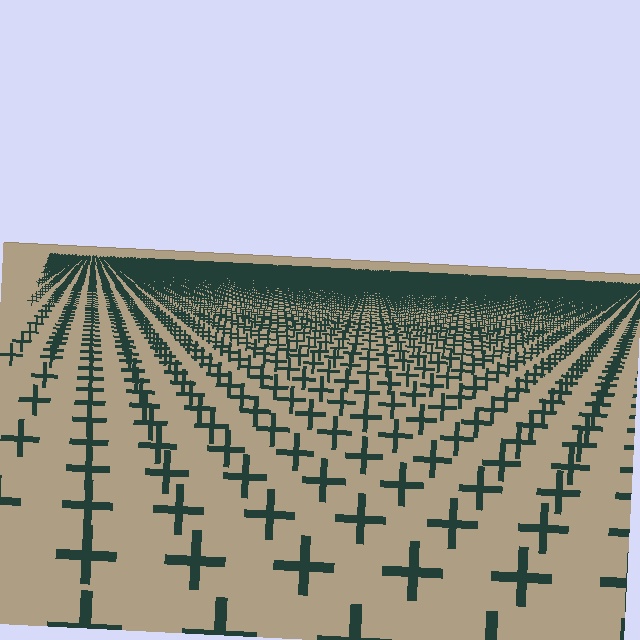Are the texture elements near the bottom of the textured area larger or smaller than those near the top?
Larger. Near the bottom, elements are closer to the viewer and appear at a bigger on-screen size.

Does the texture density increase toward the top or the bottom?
Density increases toward the top.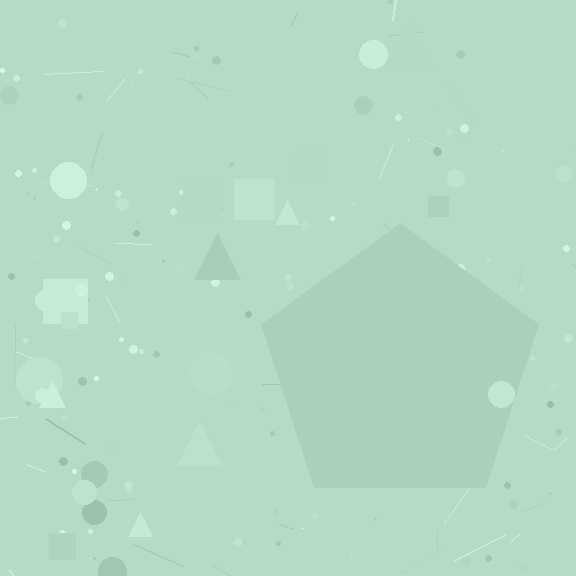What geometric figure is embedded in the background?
A pentagon is embedded in the background.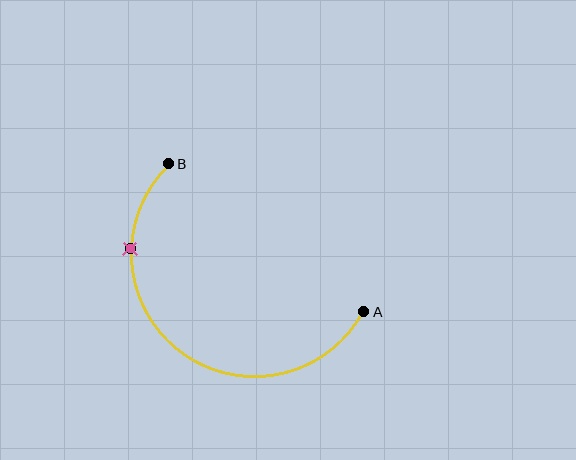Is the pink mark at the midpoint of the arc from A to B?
No. The pink mark lies on the arc but is closer to endpoint B. The arc midpoint would be at the point on the curve equidistant along the arc from both A and B.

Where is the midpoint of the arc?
The arc midpoint is the point on the curve farthest from the straight line joining A and B. It sits below and to the left of that line.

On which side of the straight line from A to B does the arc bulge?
The arc bulges below and to the left of the straight line connecting A and B.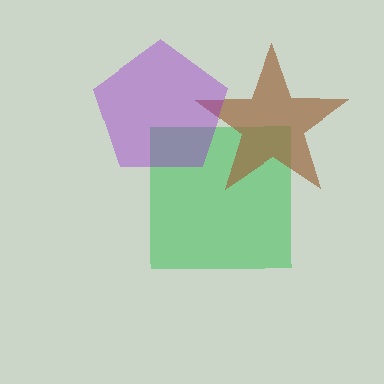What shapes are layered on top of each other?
The layered shapes are: a green square, a brown star, a purple pentagon.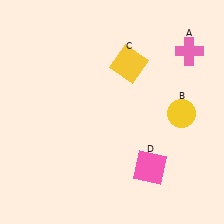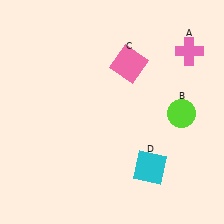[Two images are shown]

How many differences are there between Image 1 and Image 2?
There are 3 differences between the two images.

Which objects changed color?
B changed from yellow to lime. C changed from yellow to pink. D changed from pink to cyan.